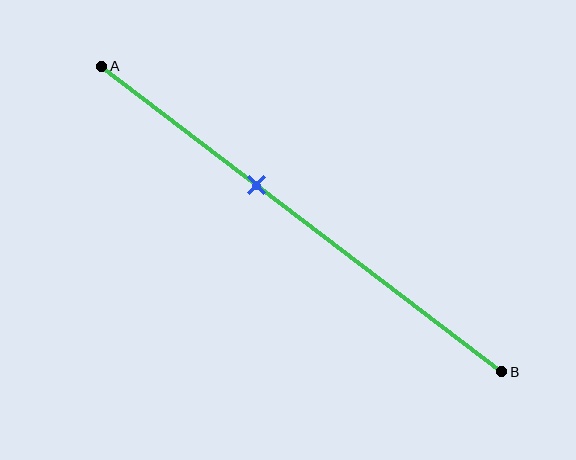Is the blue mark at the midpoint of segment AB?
No, the mark is at about 40% from A, not at the 50% midpoint.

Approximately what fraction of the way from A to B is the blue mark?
The blue mark is approximately 40% of the way from A to B.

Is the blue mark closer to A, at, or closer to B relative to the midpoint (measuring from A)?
The blue mark is closer to point A than the midpoint of segment AB.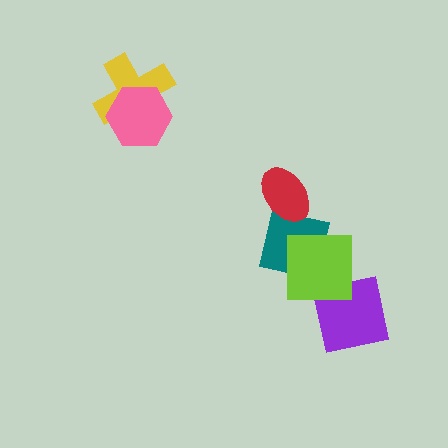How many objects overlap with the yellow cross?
1 object overlaps with the yellow cross.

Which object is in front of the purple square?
The lime square is in front of the purple square.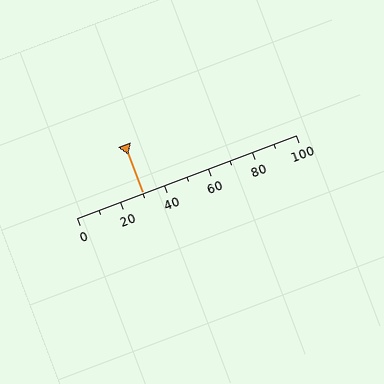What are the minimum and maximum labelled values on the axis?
The axis runs from 0 to 100.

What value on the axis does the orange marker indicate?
The marker indicates approximately 30.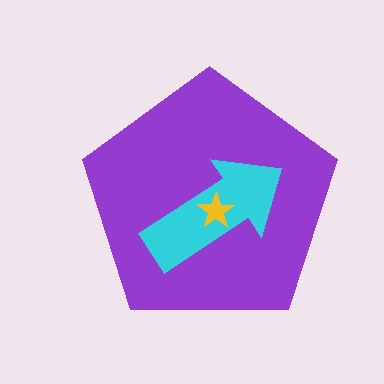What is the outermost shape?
The purple pentagon.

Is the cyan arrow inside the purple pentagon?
Yes.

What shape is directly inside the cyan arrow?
The yellow star.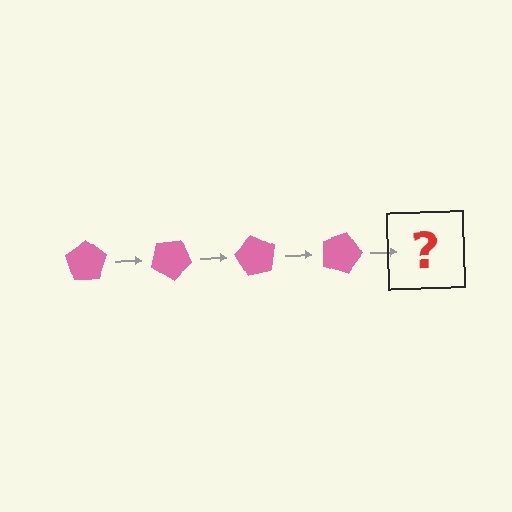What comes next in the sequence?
The next element should be a pink pentagon rotated 120 degrees.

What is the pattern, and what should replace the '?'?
The pattern is that the pentagon rotates 30 degrees each step. The '?' should be a pink pentagon rotated 120 degrees.